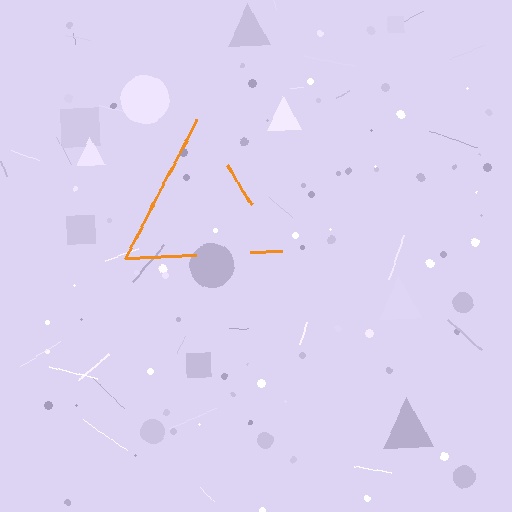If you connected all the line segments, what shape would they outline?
They would outline a triangle.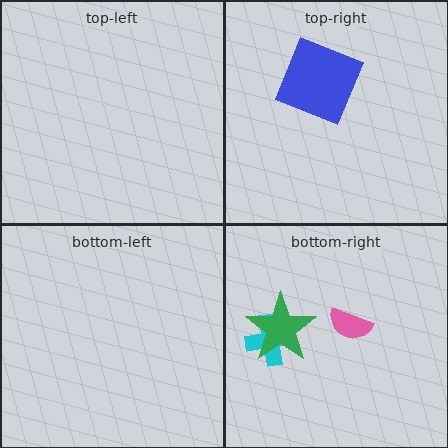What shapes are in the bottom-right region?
The cyan cross, the pink semicircle, the green star.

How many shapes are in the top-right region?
1.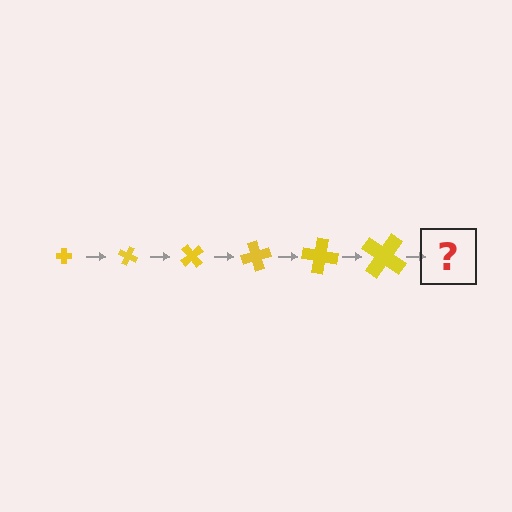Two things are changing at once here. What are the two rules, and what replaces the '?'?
The two rules are that the cross grows larger each step and it rotates 25 degrees each step. The '?' should be a cross, larger than the previous one and rotated 150 degrees from the start.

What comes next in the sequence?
The next element should be a cross, larger than the previous one and rotated 150 degrees from the start.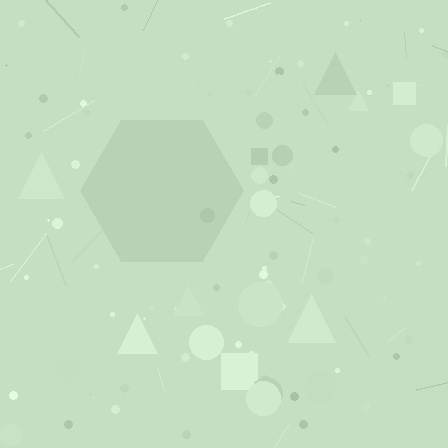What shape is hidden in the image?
A hexagon is hidden in the image.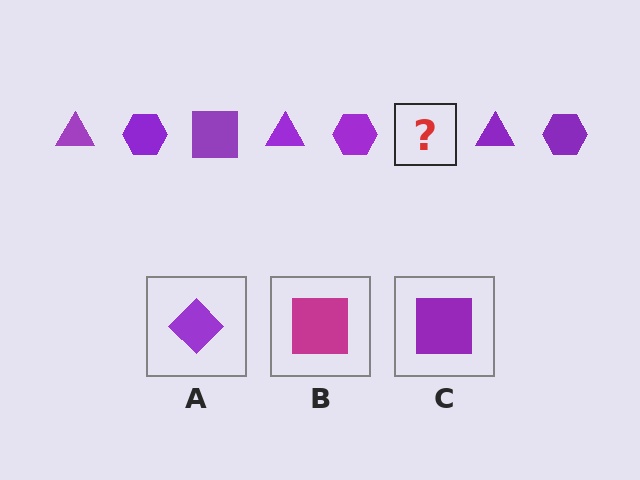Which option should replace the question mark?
Option C.